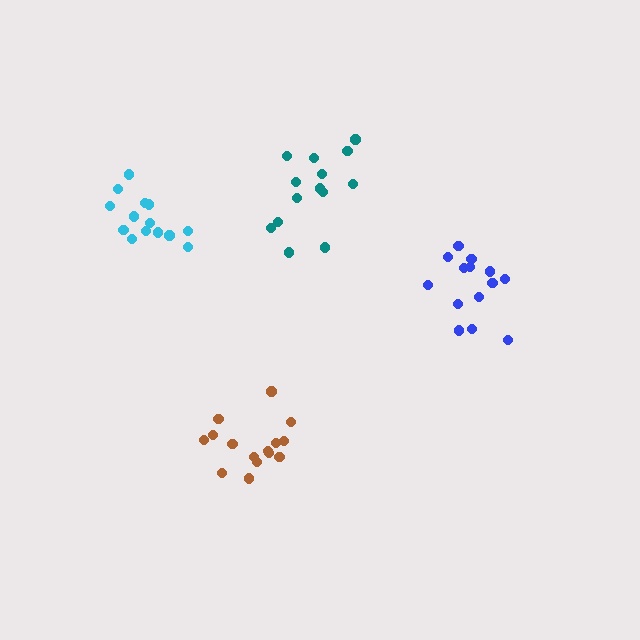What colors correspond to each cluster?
The clusters are colored: cyan, blue, brown, teal.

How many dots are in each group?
Group 1: 14 dots, Group 2: 14 dots, Group 3: 15 dots, Group 4: 14 dots (57 total).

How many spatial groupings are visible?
There are 4 spatial groupings.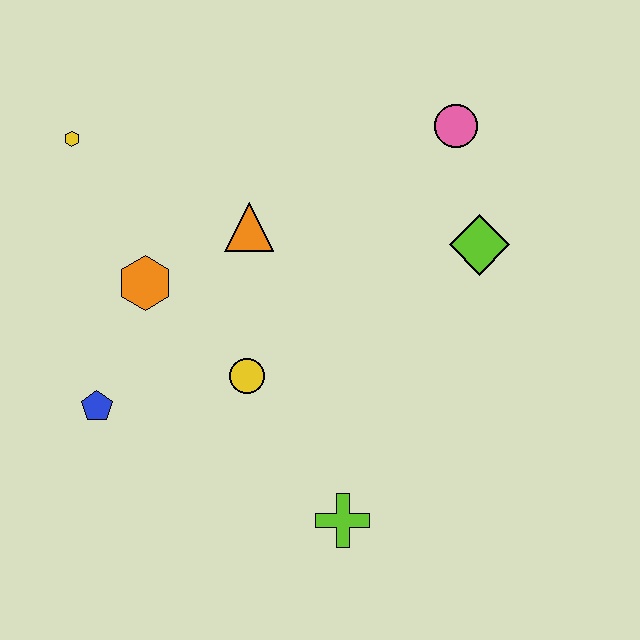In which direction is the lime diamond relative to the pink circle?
The lime diamond is below the pink circle.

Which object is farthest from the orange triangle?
The lime cross is farthest from the orange triangle.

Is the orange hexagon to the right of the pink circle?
No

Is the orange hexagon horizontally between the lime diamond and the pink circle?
No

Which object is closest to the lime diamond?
The pink circle is closest to the lime diamond.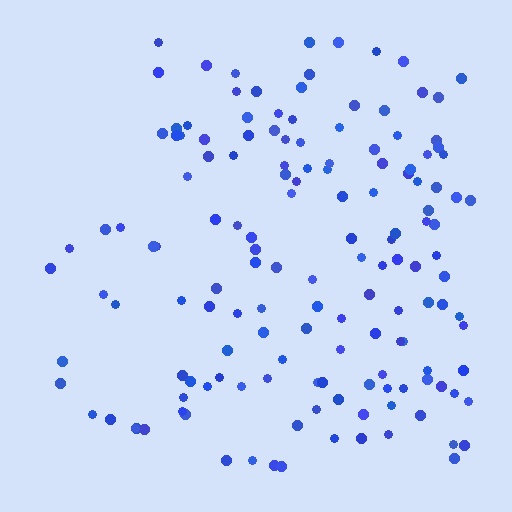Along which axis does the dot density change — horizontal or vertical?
Horizontal.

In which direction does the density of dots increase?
From left to right, with the right side densest.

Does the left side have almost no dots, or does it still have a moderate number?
Still a moderate number, just noticeably fewer than the right.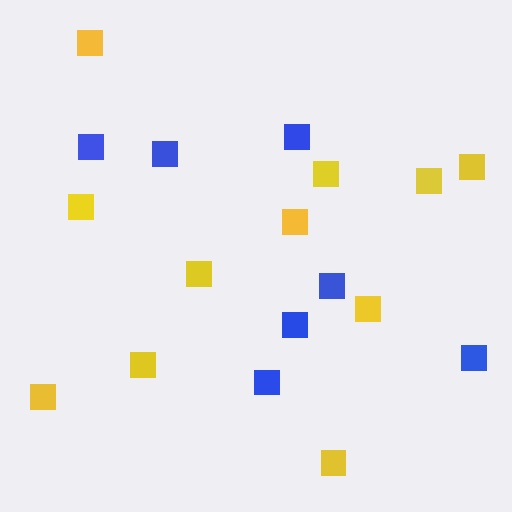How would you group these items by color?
There are 2 groups: one group of yellow squares (11) and one group of blue squares (7).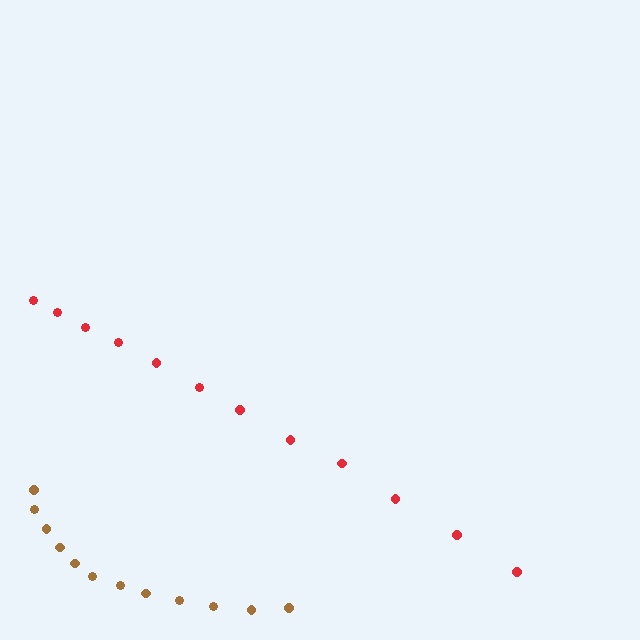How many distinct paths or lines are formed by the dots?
There are 2 distinct paths.